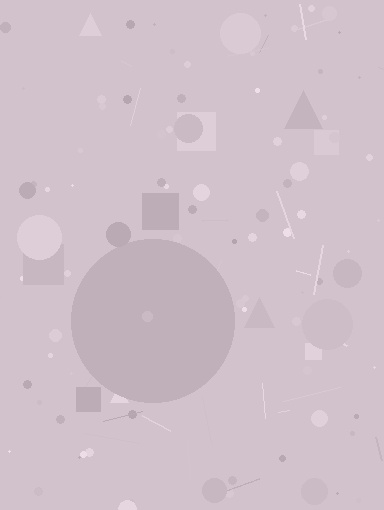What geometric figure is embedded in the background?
A circle is embedded in the background.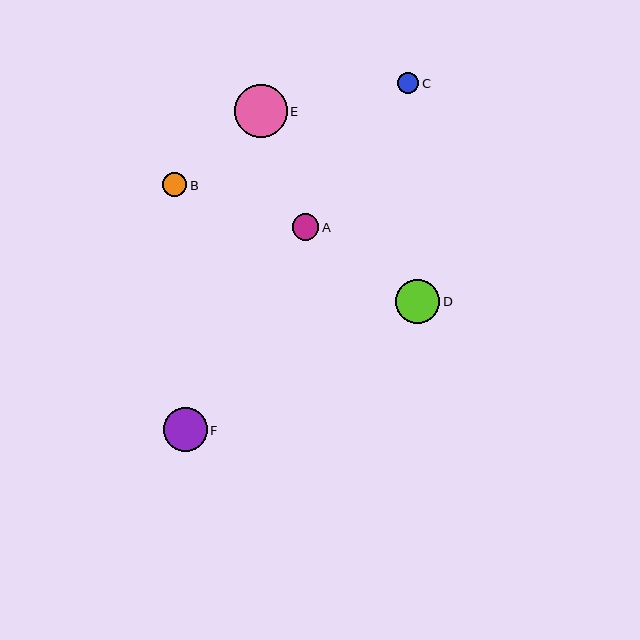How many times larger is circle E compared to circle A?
Circle E is approximately 2.0 times the size of circle A.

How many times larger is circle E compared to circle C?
Circle E is approximately 2.5 times the size of circle C.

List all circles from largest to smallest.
From largest to smallest: E, D, F, A, B, C.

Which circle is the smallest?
Circle C is the smallest with a size of approximately 21 pixels.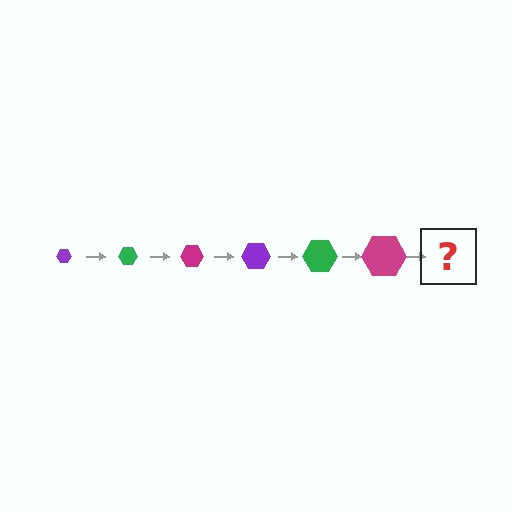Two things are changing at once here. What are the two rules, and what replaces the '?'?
The two rules are that the hexagon grows larger each step and the color cycles through purple, green, and magenta. The '?' should be a purple hexagon, larger than the previous one.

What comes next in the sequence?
The next element should be a purple hexagon, larger than the previous one.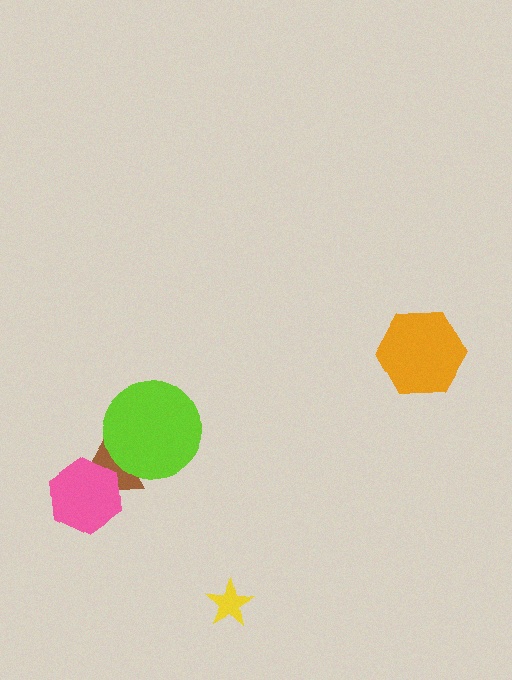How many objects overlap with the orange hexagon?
0 objects overlap with the orange hexagon.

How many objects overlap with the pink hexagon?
1 object overlaps with the pink hexagon.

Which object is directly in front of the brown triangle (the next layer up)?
The pink hexagon is directly in front of the brown triangle.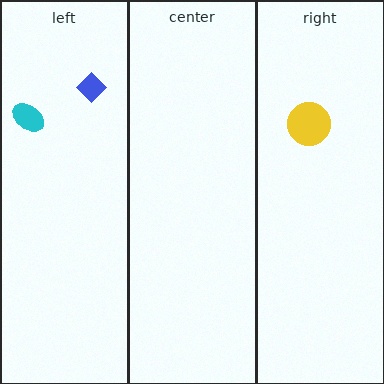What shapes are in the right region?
The yellow circle.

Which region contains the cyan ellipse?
The left region.